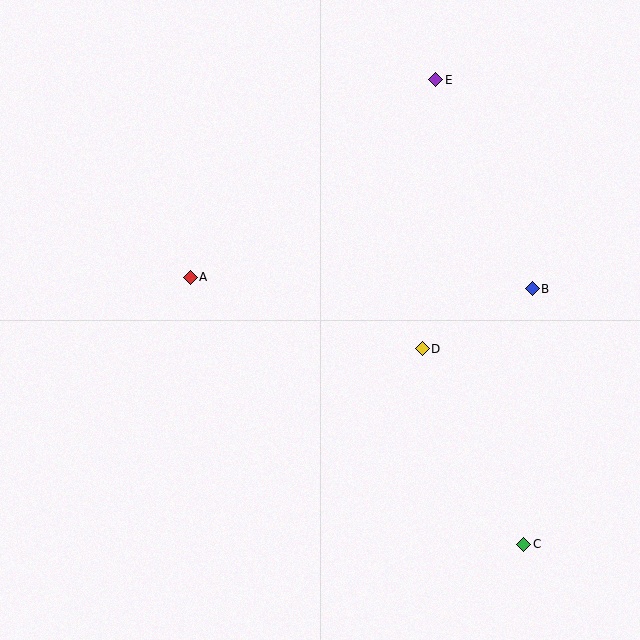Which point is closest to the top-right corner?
Point E is closest to the top-right corner.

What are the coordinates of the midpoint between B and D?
The midpoint between B and D is at (477, 319).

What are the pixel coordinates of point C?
Point C is at (524, 544).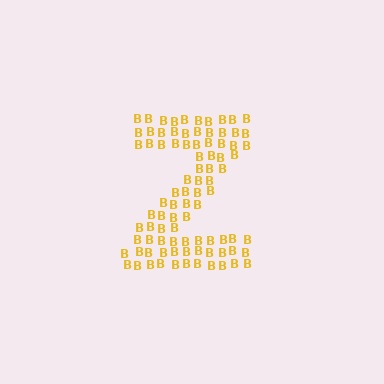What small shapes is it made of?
It is made of small letter B's.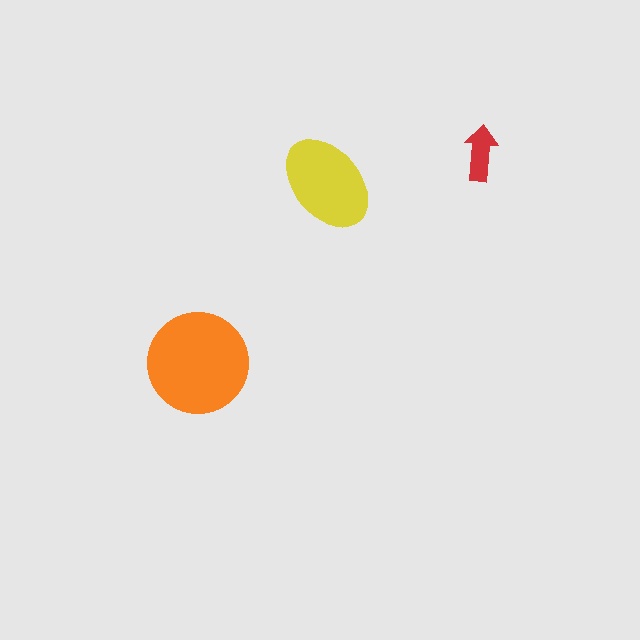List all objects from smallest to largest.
The red arrow, the yellow ellipse, the orange circle.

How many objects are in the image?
There are 3 objects in the image.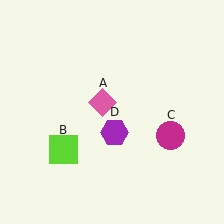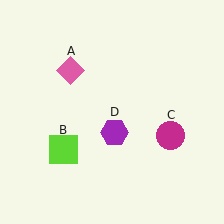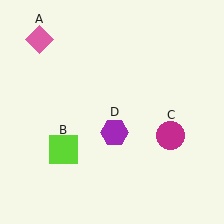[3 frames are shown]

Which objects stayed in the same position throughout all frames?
Lime square (object B) and magenta circle (object C) and purple hexagon (object D) remained stationary.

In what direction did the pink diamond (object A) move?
The pink diamond (object A) moved up and to the left.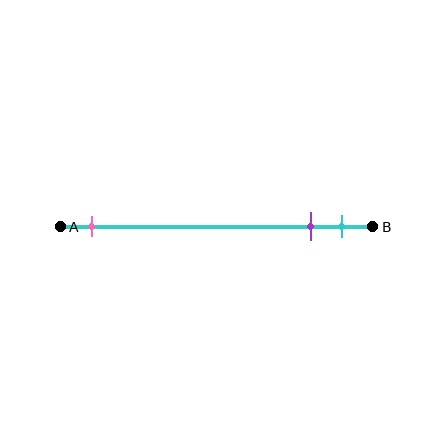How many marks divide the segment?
There are 3 marks dividing the segment.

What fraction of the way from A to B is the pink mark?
The pink mark is approximately 10% (0.1) of the way from A to B.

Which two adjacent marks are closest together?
The purple and cyan marks are the closest adjacent pair.